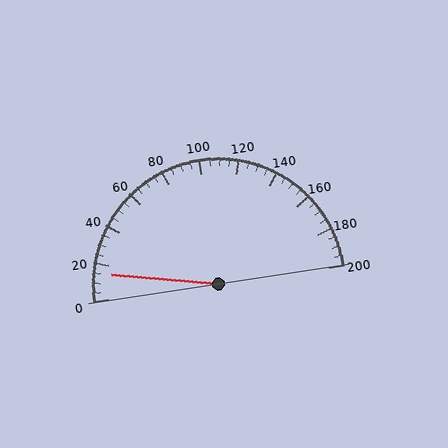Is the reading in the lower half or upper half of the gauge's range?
The reading is in the lower half of the range (0 to 200).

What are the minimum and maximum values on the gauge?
The gauge ranges from 0 to 200.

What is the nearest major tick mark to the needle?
The nearest major tick mark is 20.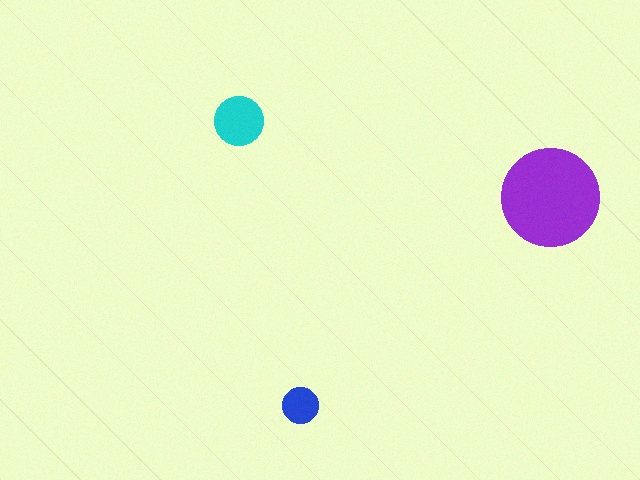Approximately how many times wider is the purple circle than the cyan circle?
About 2 times wider.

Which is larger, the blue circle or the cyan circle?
The cyan one.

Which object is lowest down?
The blue circle is bottommost.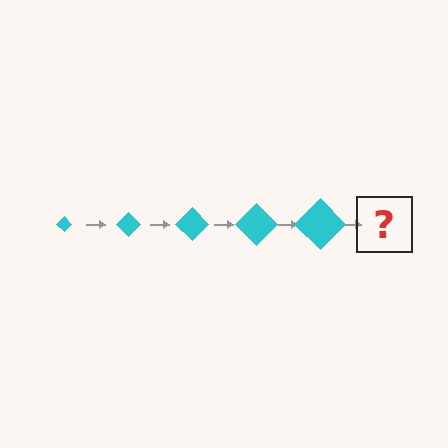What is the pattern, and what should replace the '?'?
The pattern is that the diamond gets progressively larger each step. The '?' should be a cyan diamond, larger than the previous one.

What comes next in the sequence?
The next element should be a cyan diamond, larger than the previous one.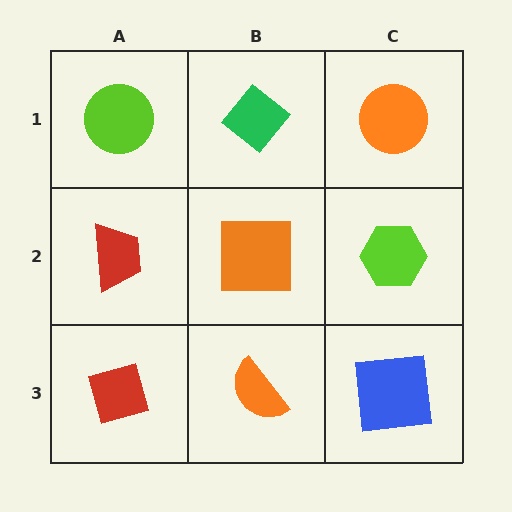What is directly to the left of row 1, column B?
A lime circle.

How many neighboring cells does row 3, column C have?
2.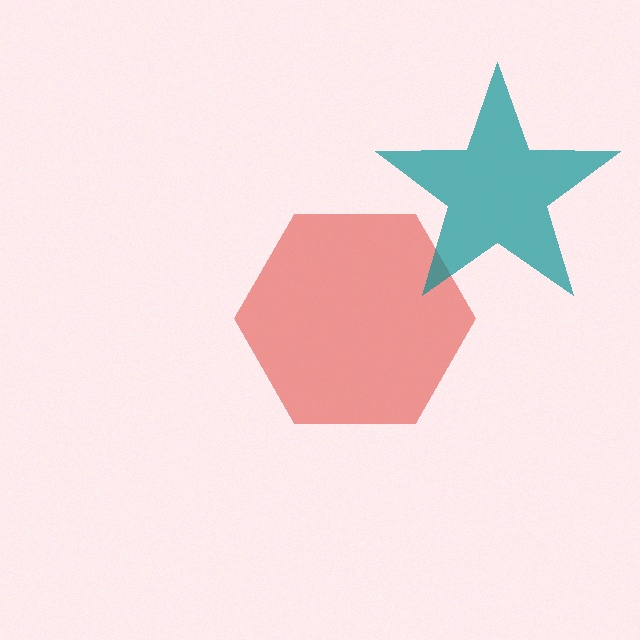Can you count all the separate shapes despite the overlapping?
Yes, there are 2 separate shapes.